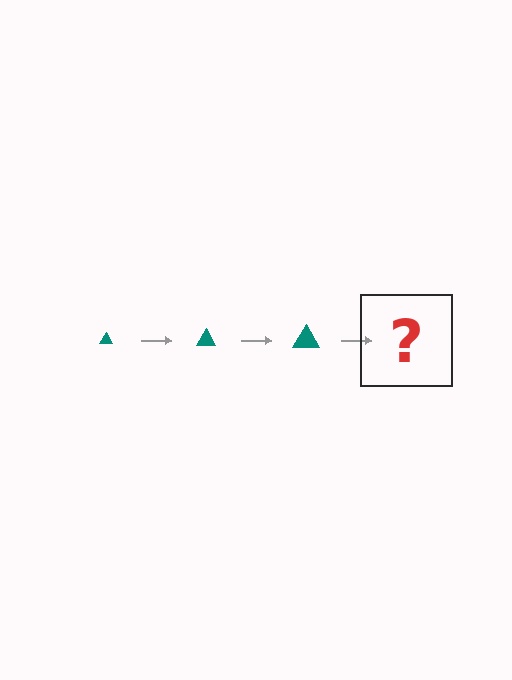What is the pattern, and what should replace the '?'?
The pattern is that the triangle gets progressively larger each step. The '?' should be a teal triangle, larger than the previous one.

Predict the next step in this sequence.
The next step is a teal triangle, larger than the previous one.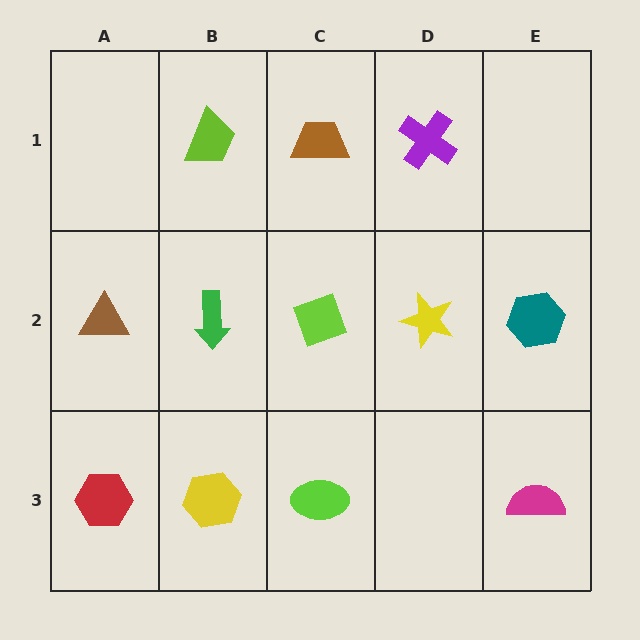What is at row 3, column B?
A yellow hexagon.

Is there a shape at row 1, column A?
No, that cell is empty.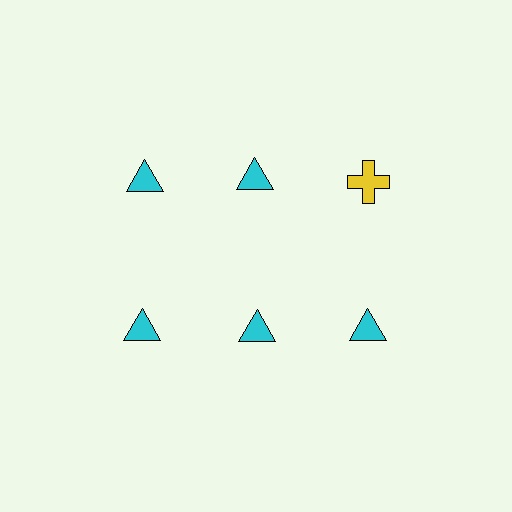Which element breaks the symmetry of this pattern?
The yellow cross in the top row, center column breaks the symmetry. All other shapes are cyan triangles.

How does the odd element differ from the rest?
It differs in both color (yellow instead of cyan) and shape (cross instead of triangle).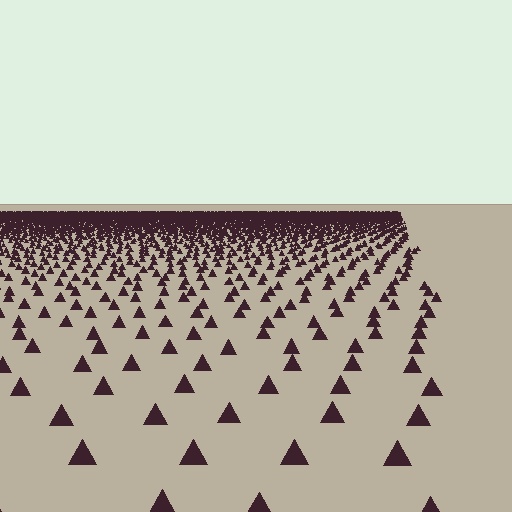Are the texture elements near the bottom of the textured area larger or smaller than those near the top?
Larger. Near the bottom, elements are closer to the viewer and appear at a bigger on-screen size.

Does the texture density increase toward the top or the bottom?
Density increases toward the top.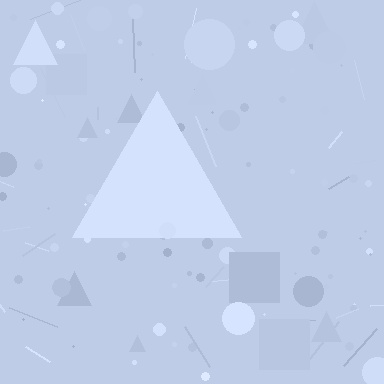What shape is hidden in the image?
A triangle is hidden in the image.